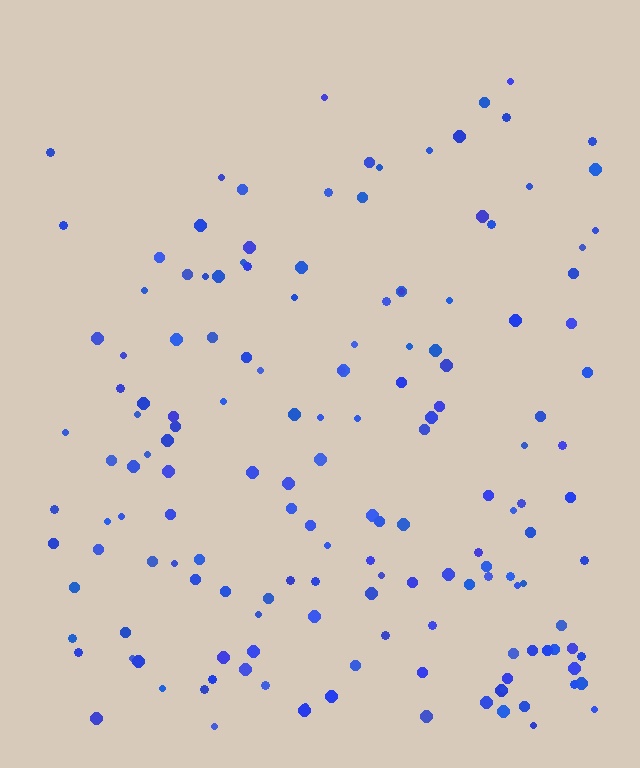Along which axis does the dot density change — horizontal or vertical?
Vertical.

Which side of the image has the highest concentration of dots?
The bottom.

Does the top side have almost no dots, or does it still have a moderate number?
Still a moderate number, just noticeably fewer than the bottom.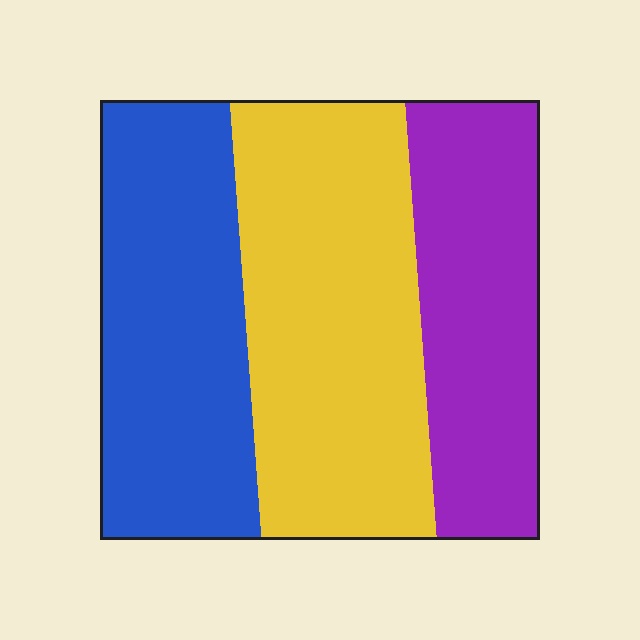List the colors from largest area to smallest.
From largest to smallest: yellow, blue, purple.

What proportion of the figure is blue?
Blue covers roughly 35% of the figure.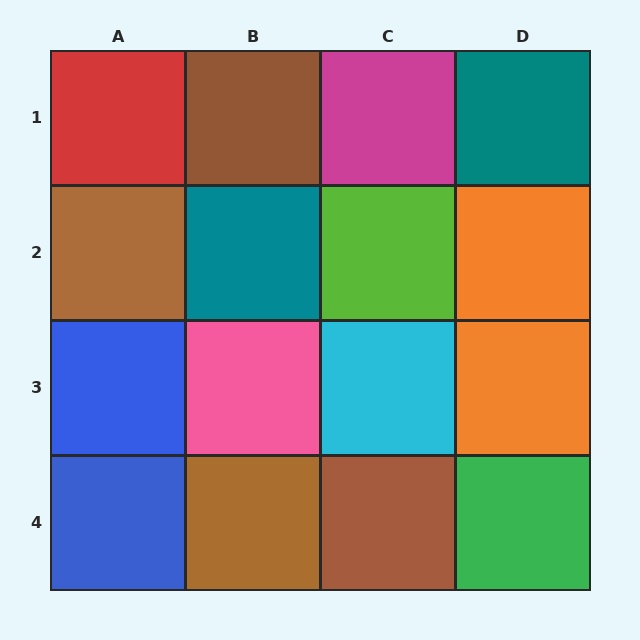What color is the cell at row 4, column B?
Brown.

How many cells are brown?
4 cells are brown.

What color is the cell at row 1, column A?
Red.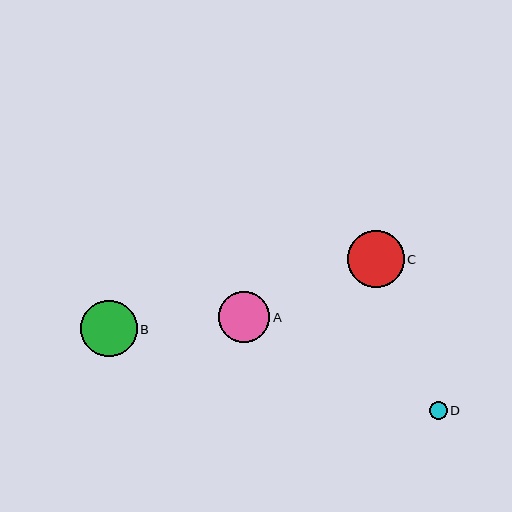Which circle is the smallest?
Circle D is the smallest with a size of approximately 18 pixels.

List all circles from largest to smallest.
From largest to smallest: C, B, A, D.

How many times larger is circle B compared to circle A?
Circle B is approximately 1.1 times the size of circle A.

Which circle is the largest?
Circle C is the largest with a size of approximately 57 pixels.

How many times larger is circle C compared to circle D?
Circle C is approximately 3.2 times the size of circle D.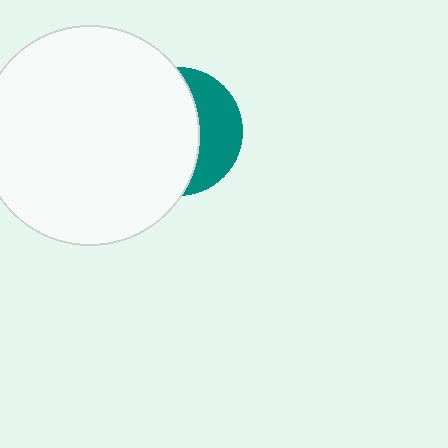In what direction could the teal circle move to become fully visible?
The teal circle could move right. That would shift it out from behind the white circle entirely.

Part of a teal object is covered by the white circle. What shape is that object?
It is a circle.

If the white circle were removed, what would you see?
You would see the complete teal circle.